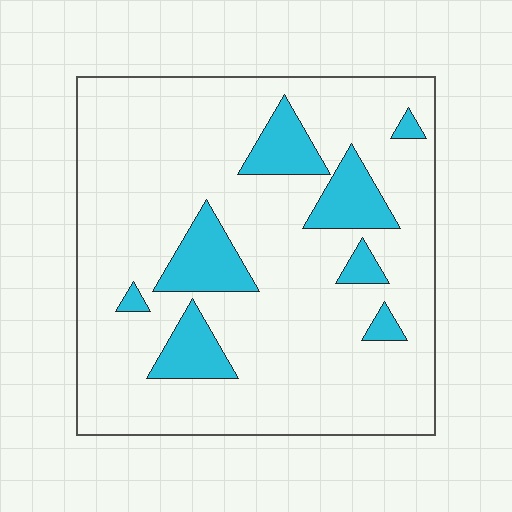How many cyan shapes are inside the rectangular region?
8.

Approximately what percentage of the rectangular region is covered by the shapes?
Approximately 15%.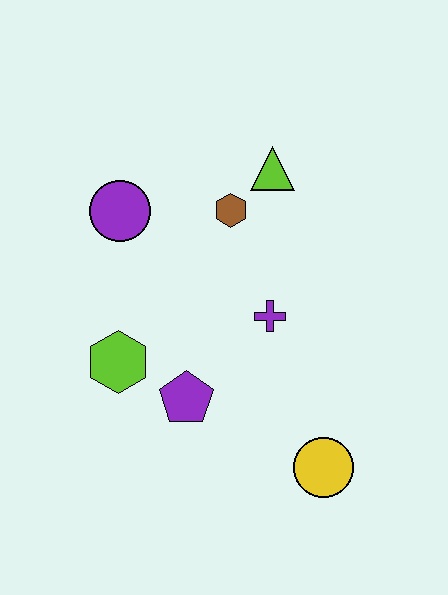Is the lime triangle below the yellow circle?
No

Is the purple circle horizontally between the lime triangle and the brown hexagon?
No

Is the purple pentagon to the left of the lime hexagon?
No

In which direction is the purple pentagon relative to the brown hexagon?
The purple pentagon is below the brown hexagon.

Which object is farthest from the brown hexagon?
The yellow circle is farthest from the brown hexagon.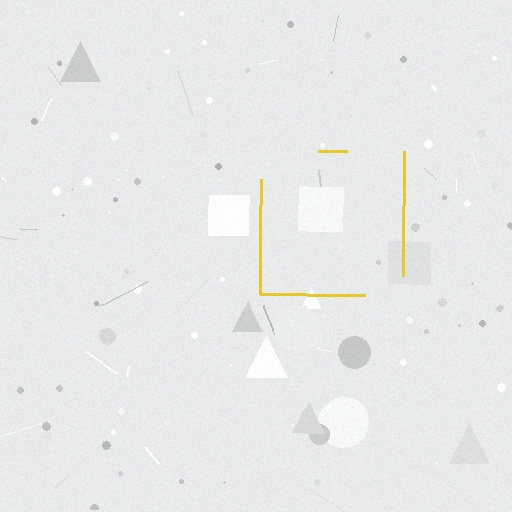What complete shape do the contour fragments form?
The contour fragments form a square.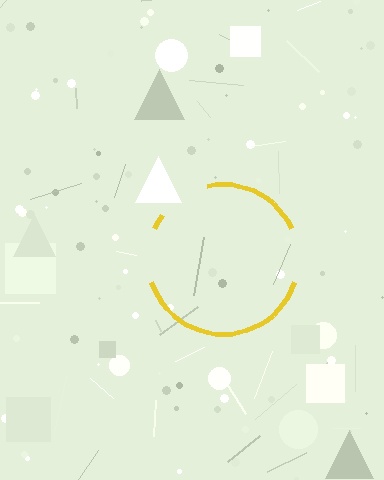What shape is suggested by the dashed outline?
The dashed outline suggests a circle.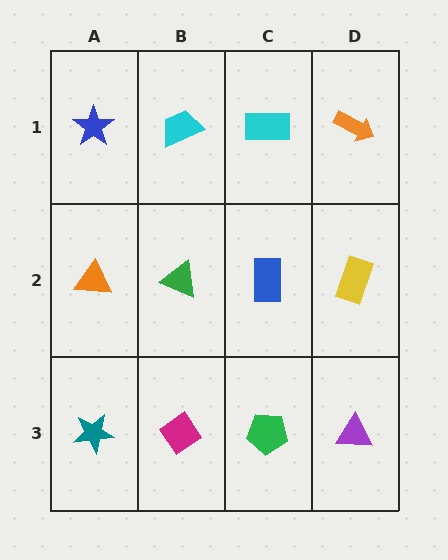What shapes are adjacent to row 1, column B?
A green triangle (row 2, column B), a blue star (row 1, column A), a cyan rectangle (row 1, column C).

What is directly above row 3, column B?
A green triangle.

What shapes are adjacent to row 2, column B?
A cyan trapezoid (row 1, column B), a magenta diamond (row 3, column B), an orange triangle (row 2, column A), a blue rectangle (row 2, column C).